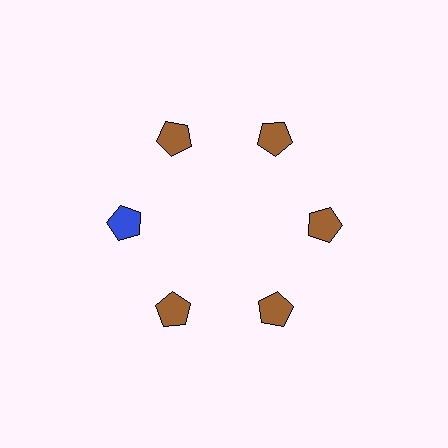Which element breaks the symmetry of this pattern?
The blue pentagon at roughly the 9 o'clock position breaks the symmetry. All other shapes are brown pentagons.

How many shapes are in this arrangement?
There are 6 shapes arranged in a ring pattern.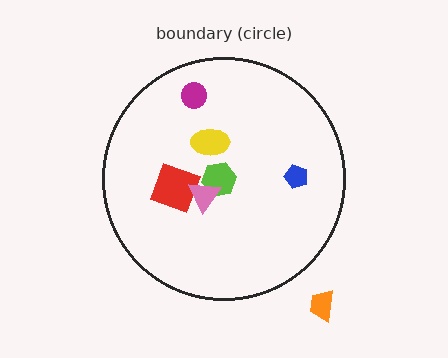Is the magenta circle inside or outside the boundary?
Inside.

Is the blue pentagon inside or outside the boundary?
Inside.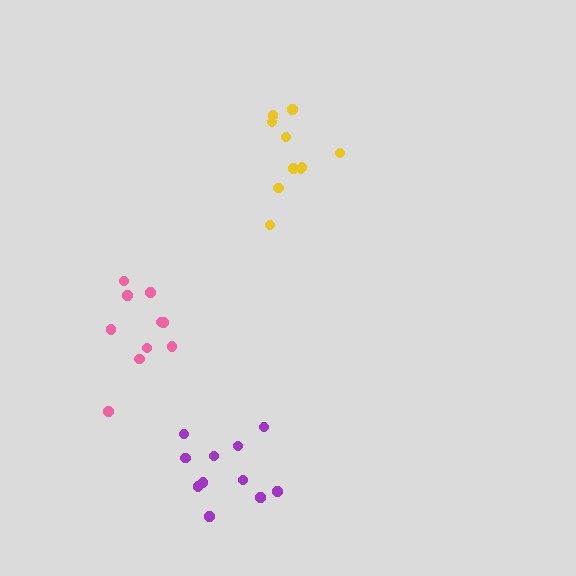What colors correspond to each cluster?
The clusters are colored: yellow, purple, pink.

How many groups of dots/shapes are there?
There are 3 groups.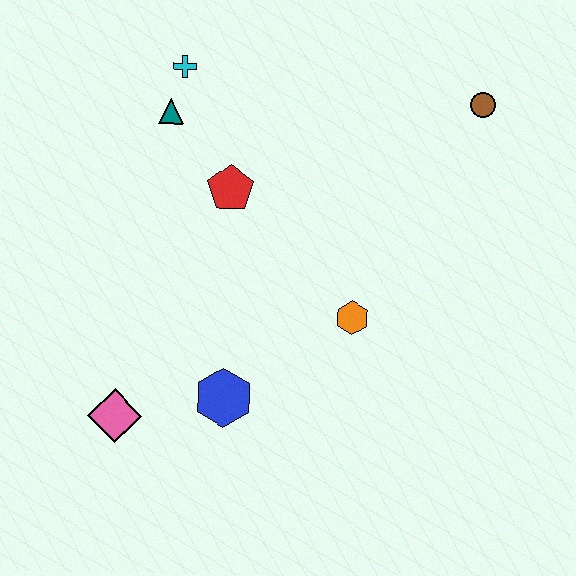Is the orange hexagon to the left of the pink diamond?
No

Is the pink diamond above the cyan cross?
No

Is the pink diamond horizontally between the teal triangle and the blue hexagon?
No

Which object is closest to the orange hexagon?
The blue hexagon is closest to the orange hexagon.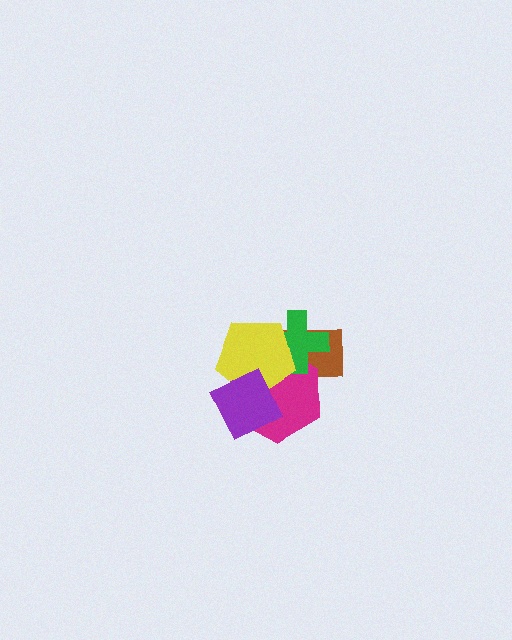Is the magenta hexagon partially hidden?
Yes, it is partially covered by another shape.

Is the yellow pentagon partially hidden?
Yes, it is partially covered by another shape.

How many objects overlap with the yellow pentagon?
4 objects overlap with the yellow pentagon.